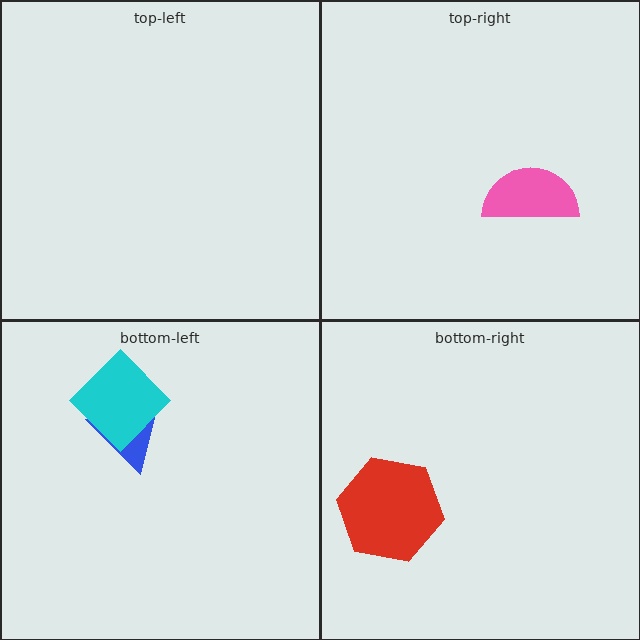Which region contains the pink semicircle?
The top-right region.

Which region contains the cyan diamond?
The bottom-left region.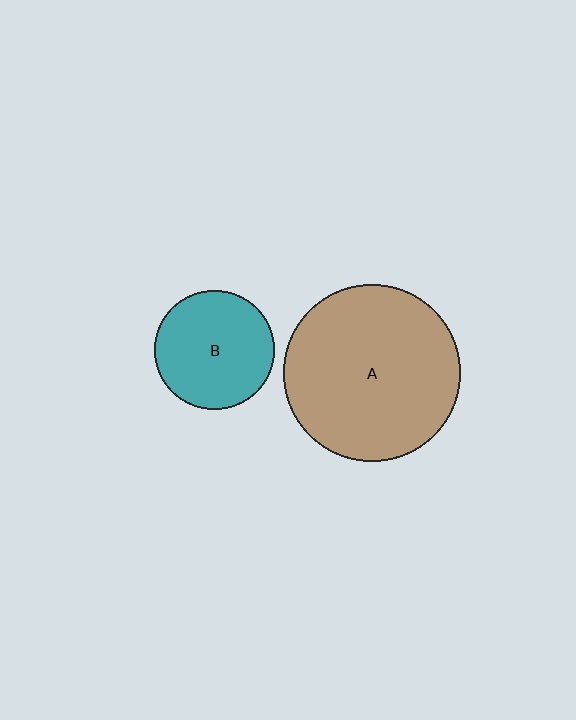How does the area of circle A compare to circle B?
Approximately 2.2 times.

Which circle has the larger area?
Circle A (brown).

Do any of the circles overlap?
No, none of the circles overlap.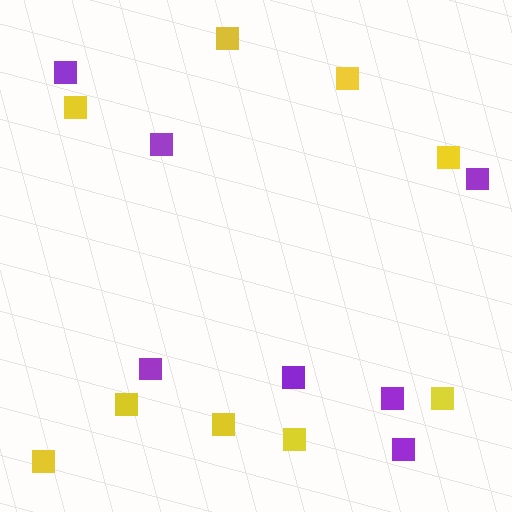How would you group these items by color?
There are 2 groups: one group of yellow squares (9) and one group of purple squares (7).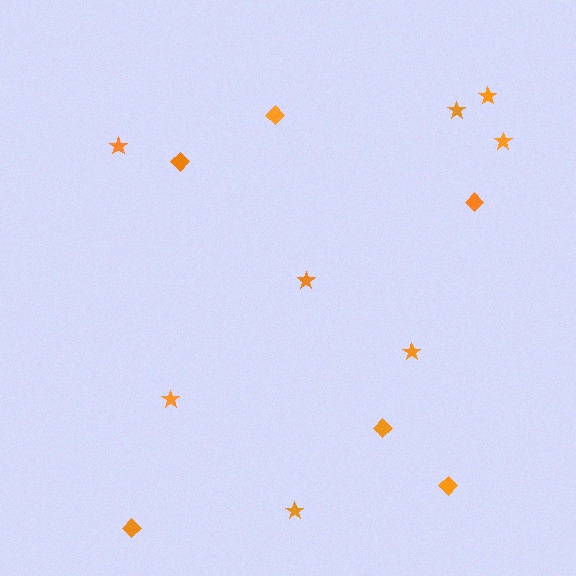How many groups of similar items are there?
There are 2 groups: one group of diamonds (6) and one group of stars (8).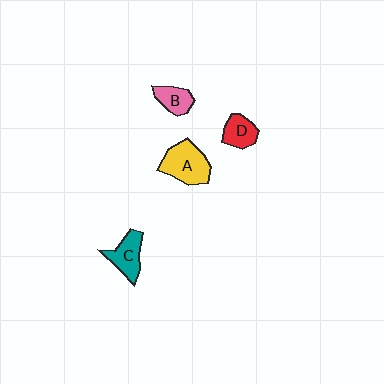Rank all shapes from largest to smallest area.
From largest to smallest: A (yellow), C (teal), D (red), B (pink).